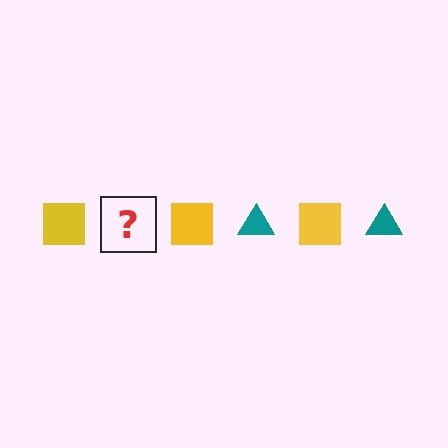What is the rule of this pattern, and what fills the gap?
The rule is that the pattern alternates between yellow square and teal triangle. The gap should be filled with a teal triangle.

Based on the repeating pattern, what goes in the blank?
The blank should be a teal triangle.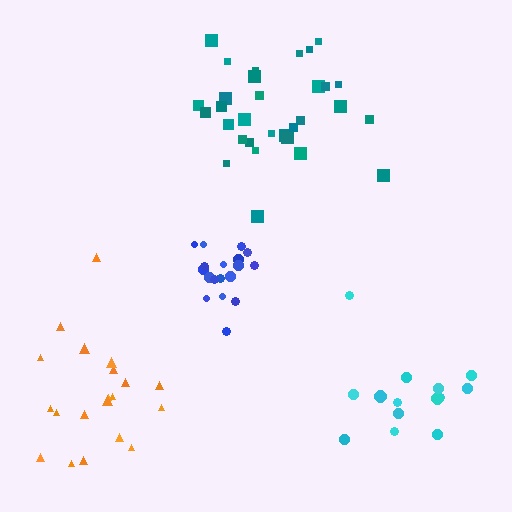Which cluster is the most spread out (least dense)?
Orange.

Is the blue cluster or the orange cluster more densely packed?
Blue.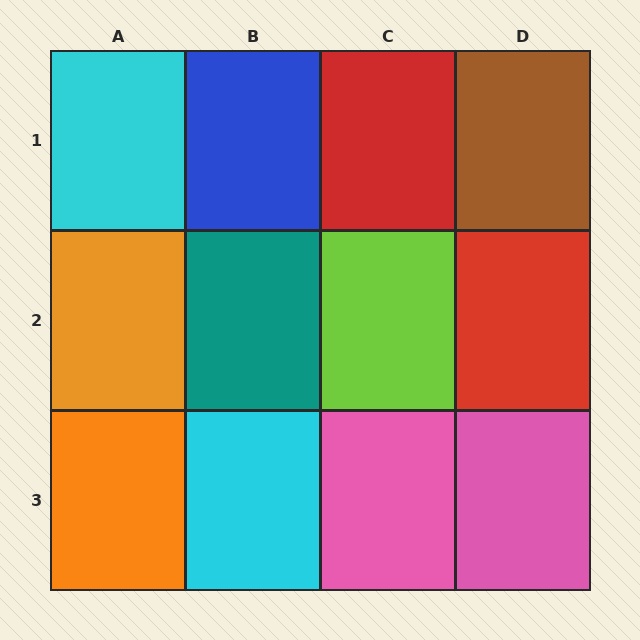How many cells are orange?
2 cells are orange.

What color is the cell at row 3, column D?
Pink.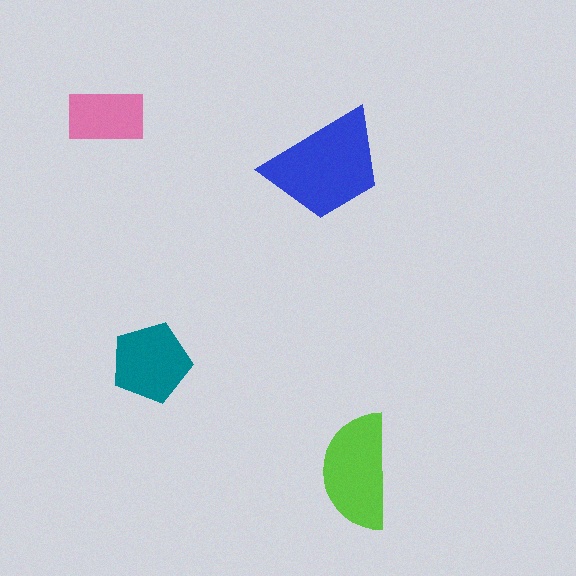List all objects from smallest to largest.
The pink rectangle, the teal pentagon, the lime semicircle, the blue trapezoid.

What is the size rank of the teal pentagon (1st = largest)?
3rd.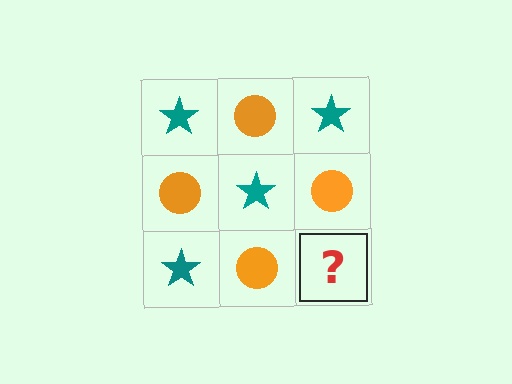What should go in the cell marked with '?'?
The missing cell should contain a teal star.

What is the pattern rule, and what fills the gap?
The rule is that it alternates teal star and orange circle in a checkerboard pattern. The gap should be filled with a teal star.